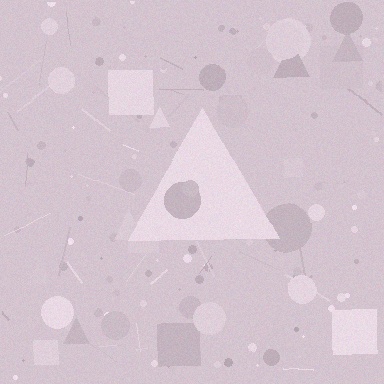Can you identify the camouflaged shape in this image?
The camouflaged shape is a triangle.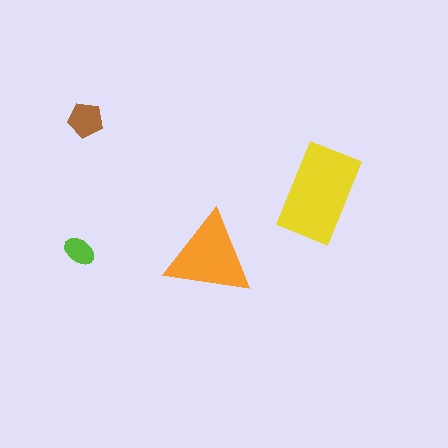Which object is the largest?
The yellow rectangle.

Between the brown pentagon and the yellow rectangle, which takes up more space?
The yellow rectangle.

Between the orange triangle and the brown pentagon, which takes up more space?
The orange triangle.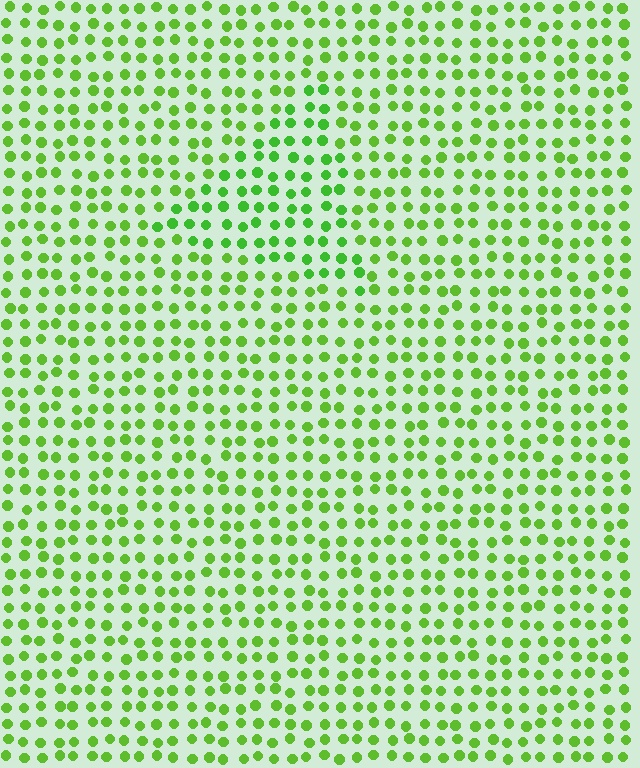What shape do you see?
I see a triangle.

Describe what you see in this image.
The image is filled with small lime elements in a uniform arrangement. A triangle-shaped region is visible where the elements are tinted to a slightly different hue, forming a subtle color boundary.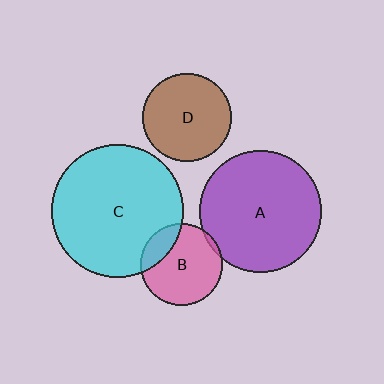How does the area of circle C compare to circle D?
Approximately 2.2 times.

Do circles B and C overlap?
Yes.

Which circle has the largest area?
Circle C (cyan).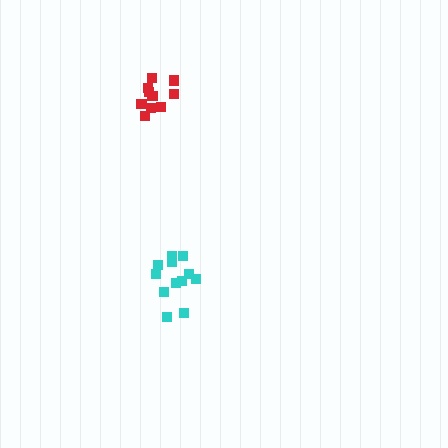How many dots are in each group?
Group 1: 12 dots, Group 2: 10 dots (22 total).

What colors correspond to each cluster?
The clusters are colored: cyan, red.